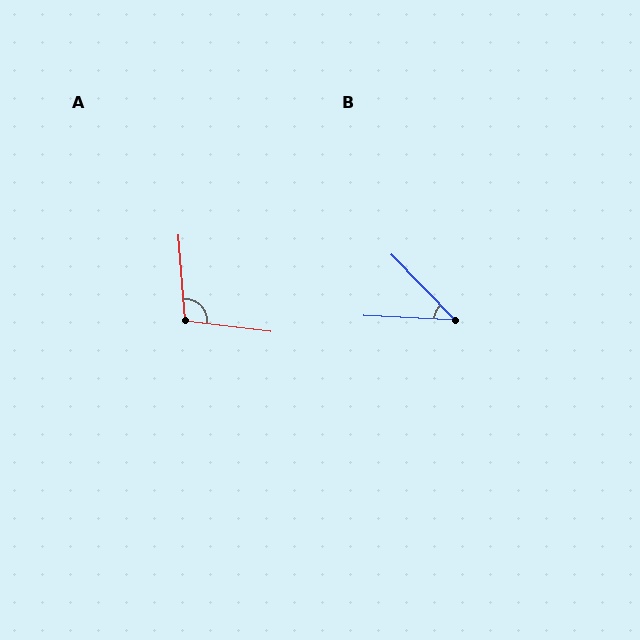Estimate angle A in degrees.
Approximately 102 degrees.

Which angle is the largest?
A, at approximately 102 degrees.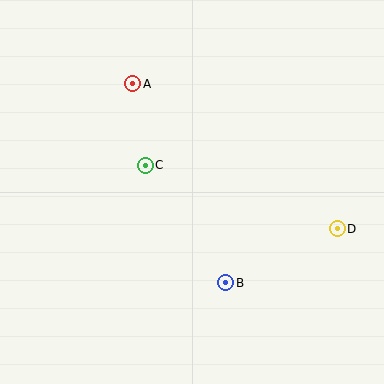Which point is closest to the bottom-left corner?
Point B is closest to the bottom-left corner.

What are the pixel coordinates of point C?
Point C is at (145, 165).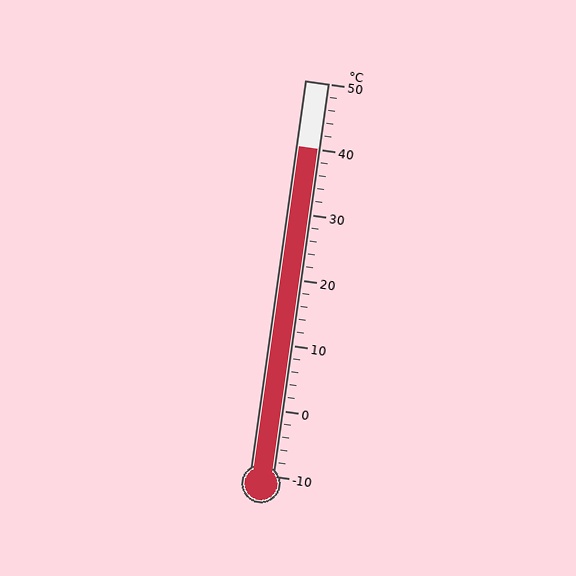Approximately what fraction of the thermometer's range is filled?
The thermometer is filled to approximately 85% of its range.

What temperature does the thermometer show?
The thermometer shows approximately 40°C.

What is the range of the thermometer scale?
The thermometer scale ranges from -10°C to 50°C.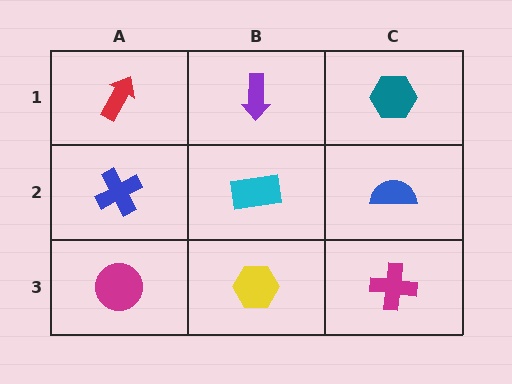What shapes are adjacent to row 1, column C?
A blue semicircle (row 2, column C), a purple arrow (row 1, column B).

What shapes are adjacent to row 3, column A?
A blue cross (row 2, column A), a yellow hexagon (row 3, column B).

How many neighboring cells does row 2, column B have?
4.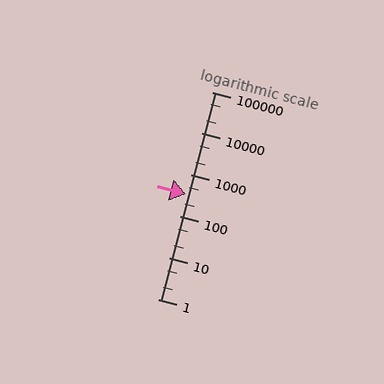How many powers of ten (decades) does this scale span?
The scale spans 5 decades, from 1 to 100000.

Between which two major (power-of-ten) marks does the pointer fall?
The pointer is between 100 and 1000.